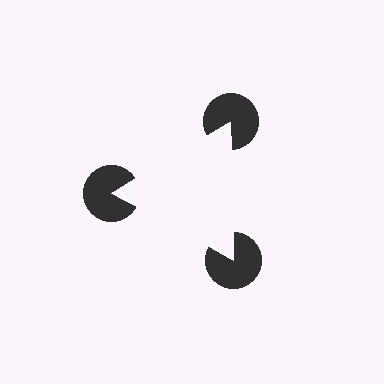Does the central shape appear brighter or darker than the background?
It typically appears slightly brighter than the background, even though no actual brightness change is drawn.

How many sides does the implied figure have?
3 sides.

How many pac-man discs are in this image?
There are 3 — one at each vertex of the illusory triangle.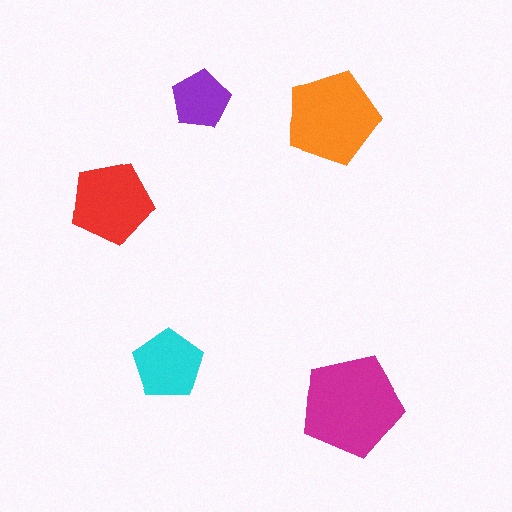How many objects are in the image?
There are 5 objects in the image.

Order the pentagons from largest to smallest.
the magenta one, the orange one, the red one, the cyan one, the purple one.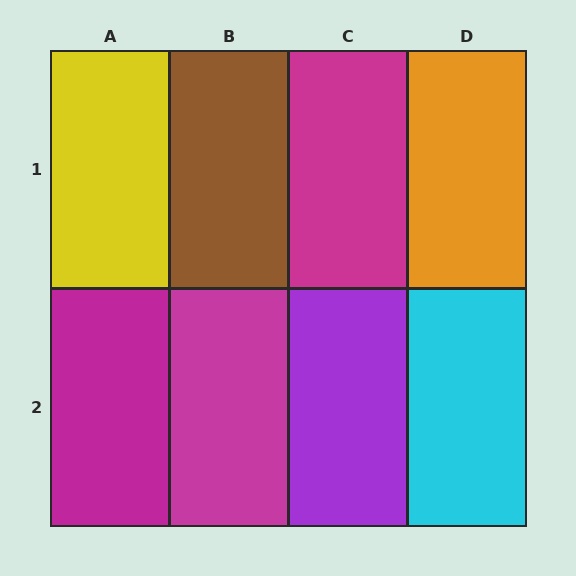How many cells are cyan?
1 cell is cyan.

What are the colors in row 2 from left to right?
Magenta, magenta, purple, cyan.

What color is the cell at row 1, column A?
Yellow.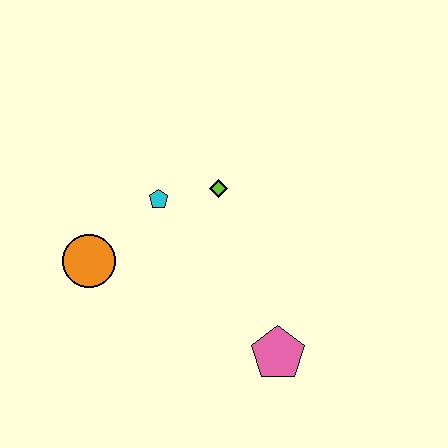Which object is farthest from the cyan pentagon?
The pink pentagon is farthest from the cyan pentagon.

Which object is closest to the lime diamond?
The cyan pentagon is closest to the lime diamond.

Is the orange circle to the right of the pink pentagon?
No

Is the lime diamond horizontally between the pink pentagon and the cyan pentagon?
Yes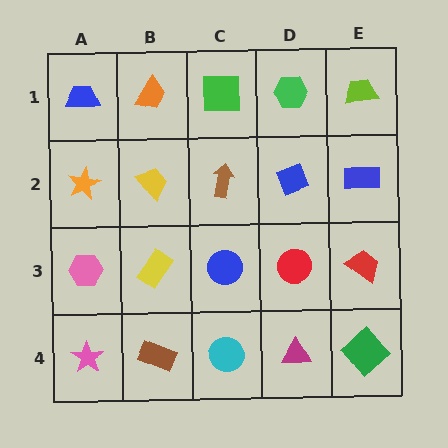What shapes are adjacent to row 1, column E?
A blue rectangle (row 2, column E), a green hexagon (row 1, column D).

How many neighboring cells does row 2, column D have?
4.